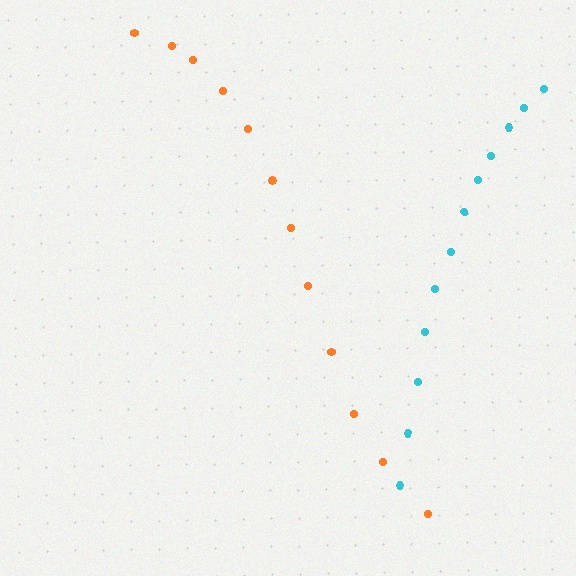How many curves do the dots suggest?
There are 2 distinct paths.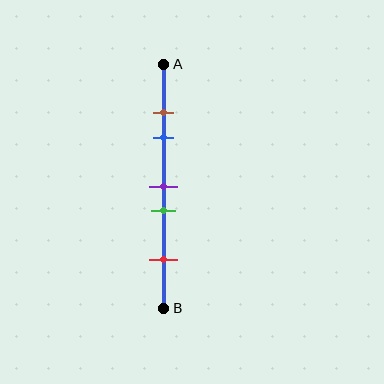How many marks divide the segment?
There are 5 marks dividing the segment.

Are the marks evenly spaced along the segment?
No, the marks are not evenly spaced.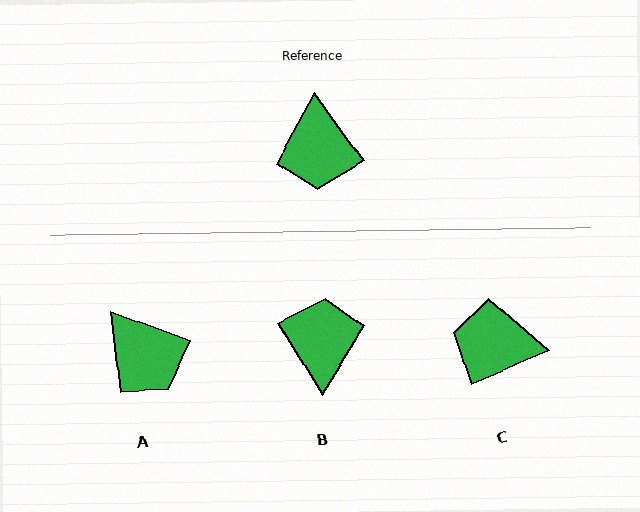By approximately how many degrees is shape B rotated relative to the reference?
Approximately 177 degrees counter-clockwise.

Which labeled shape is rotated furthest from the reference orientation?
B, about 177 degrees away.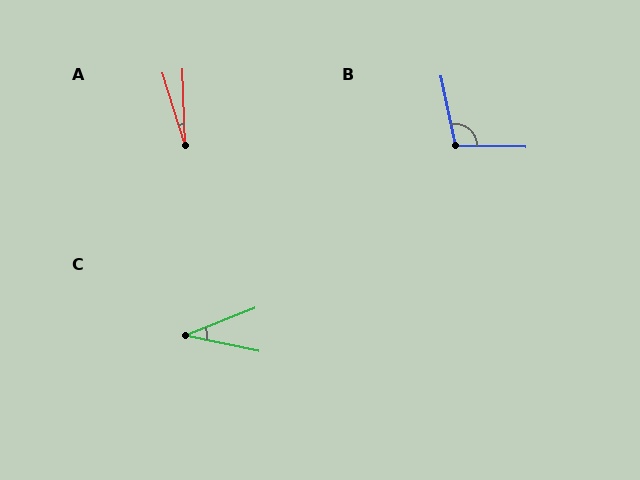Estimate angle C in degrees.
Approximately 33 degrees.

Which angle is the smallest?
A, at approximately 15 degrees.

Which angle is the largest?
B, at approximately 103 degrees.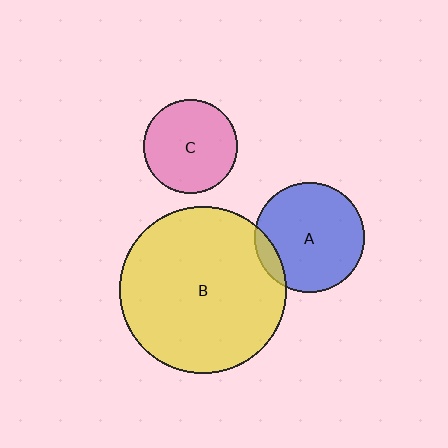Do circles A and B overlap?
Yes.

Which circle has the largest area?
Circle B (yellow).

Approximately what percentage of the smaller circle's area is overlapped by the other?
Approximately 10%.